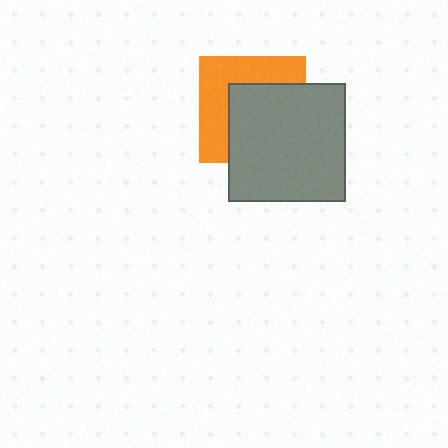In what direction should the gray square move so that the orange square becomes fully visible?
The gray square should move toward the lower-right. That is the shortest direction to clear the overlap and leave the orange square fully visible.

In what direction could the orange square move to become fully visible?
The orange square could move toward the upper-left. That would shift it out from behind the gray square entirely.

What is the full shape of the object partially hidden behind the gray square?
The partially hidden object is an orange square.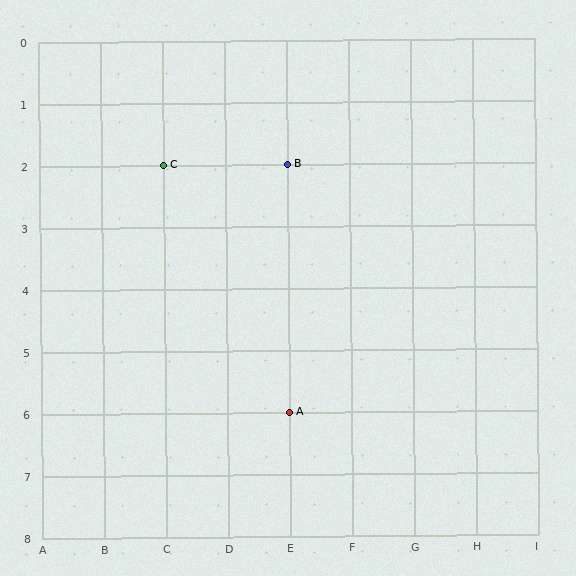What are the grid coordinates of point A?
Point A is at grid coordinates (E, 6).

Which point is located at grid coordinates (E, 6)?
Point A is at (E, 6).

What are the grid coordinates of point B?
Point B is at grid coordinates (E, 2).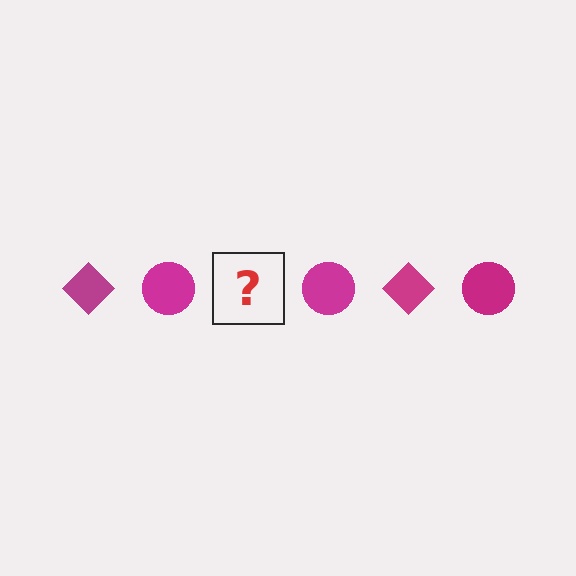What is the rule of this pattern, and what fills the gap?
The rule is that the pattern cycles through diamond, circle shapes in magenta. The gap should be filled with a magenta diamond.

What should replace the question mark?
The question mark should be replaced with a magenta diamond.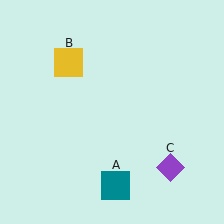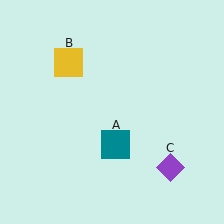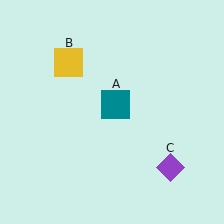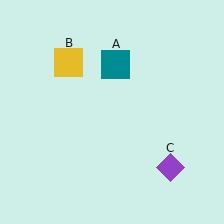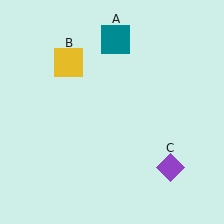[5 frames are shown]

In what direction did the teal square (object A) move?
The teal square (object A) moved up.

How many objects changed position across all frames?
1 object changed position: teal square (object A).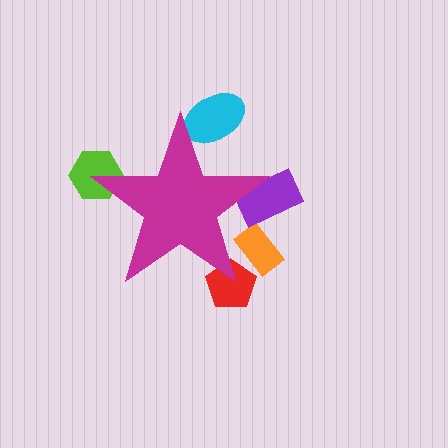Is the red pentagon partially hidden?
Yes, the red pentagon is partially hidden behind the magenta star.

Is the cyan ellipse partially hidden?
Yes, the cyan ellipse is partially hidden behind the magenta star.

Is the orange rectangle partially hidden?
Yes, the orange rectangle is partially hidden behind the magenta star.